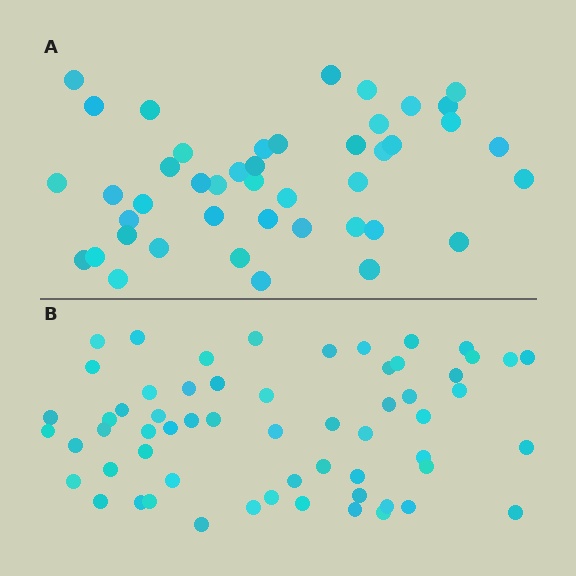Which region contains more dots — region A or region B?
Region B (the bottom region) has more dots.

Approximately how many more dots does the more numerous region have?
Region B has approximately 15 more dots than region A.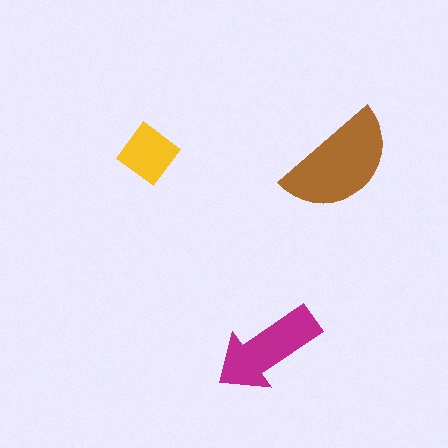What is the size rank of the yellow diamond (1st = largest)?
3rd.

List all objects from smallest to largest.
The yellow diamond, the magenta arrow, the brown semicircle.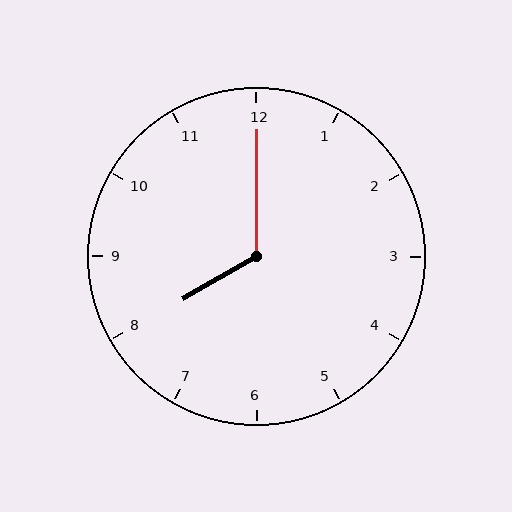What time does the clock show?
8:00.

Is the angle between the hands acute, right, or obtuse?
It is obtuse.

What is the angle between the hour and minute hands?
Approximately 120 degrees.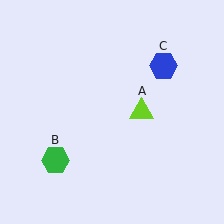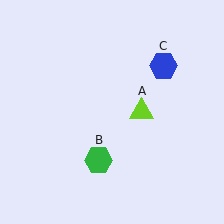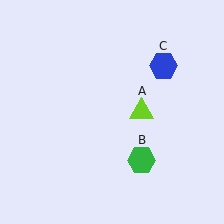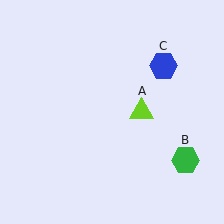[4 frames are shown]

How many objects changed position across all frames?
1 object changed position: green hexagon (object B).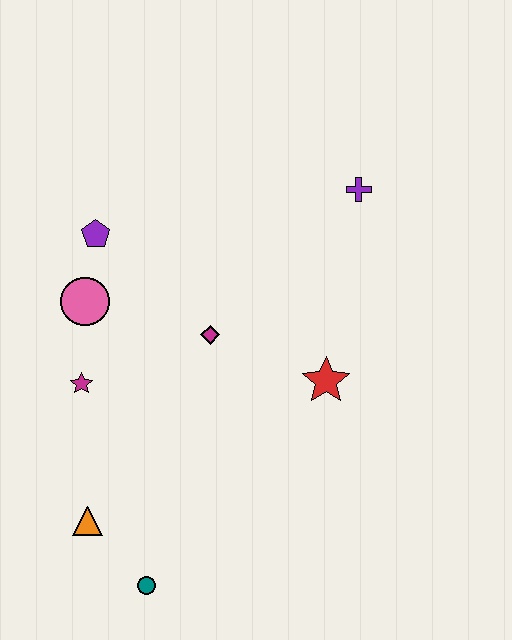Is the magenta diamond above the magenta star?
Yes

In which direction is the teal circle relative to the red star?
The teal circle is below the red star.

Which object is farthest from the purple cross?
The teal circle is farthest from the purple cross.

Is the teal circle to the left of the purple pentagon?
No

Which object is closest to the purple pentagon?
The pink circle is closest to the purple pentagon.